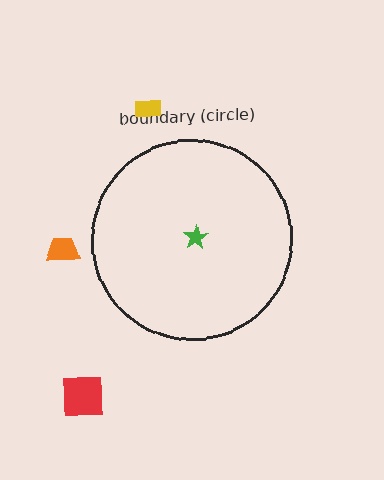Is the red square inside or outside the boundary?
Outside.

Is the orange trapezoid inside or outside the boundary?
Outside.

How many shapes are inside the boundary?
1 inside, 3 outside.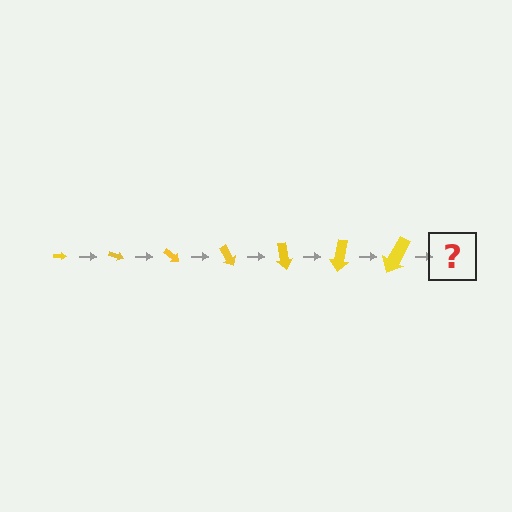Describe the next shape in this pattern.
It should be an arrow, larger than the previous one and rotated 140 degrees from the start.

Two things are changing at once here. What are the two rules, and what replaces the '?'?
The two rules are that the arrow grows larger each step and it rotates 20 degrees each step. The '?' should be an arrow, larger than the previous one and rotated 140 degrees from the start.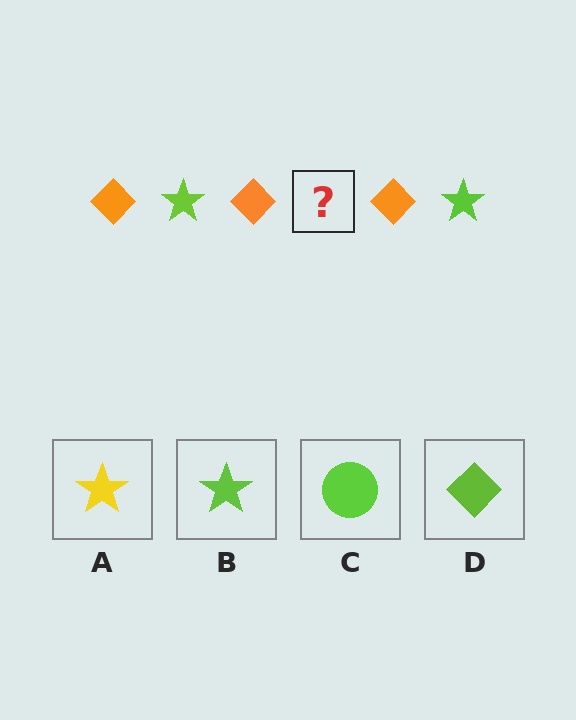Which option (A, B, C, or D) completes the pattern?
B.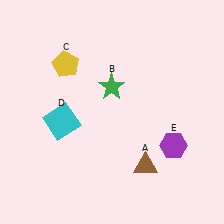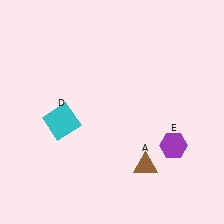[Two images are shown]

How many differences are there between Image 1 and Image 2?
There are 2 differences between the two images.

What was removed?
The green star (B), the yellow pentagon (C) were removed in Image 2.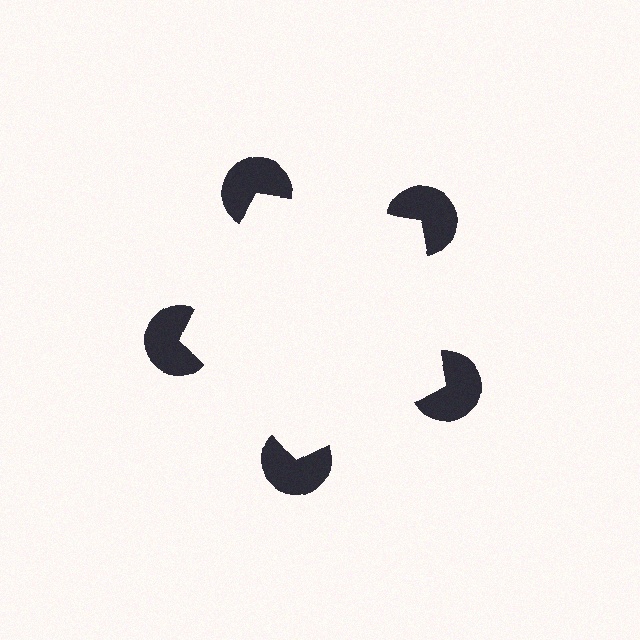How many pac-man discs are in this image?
There are 5 — one at each vertex of the illusory pentagon.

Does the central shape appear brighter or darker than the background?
It typically appears slightly brighter than the background, even though no actual brightness change is drawn.